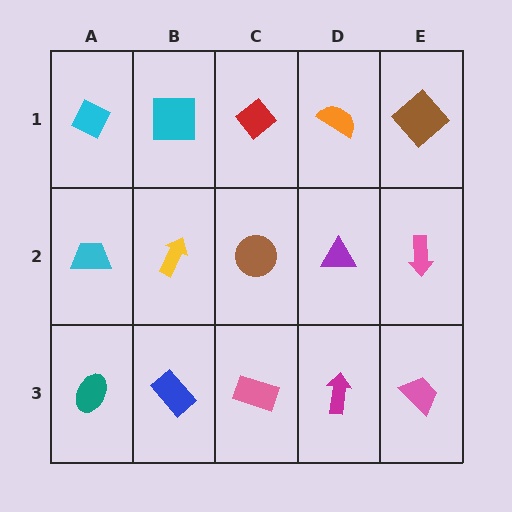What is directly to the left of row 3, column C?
A blue rectangle.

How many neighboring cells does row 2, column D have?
4.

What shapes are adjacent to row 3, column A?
A cyan trapezoid (row 2, column A), a blue rectangle (row 3, column B).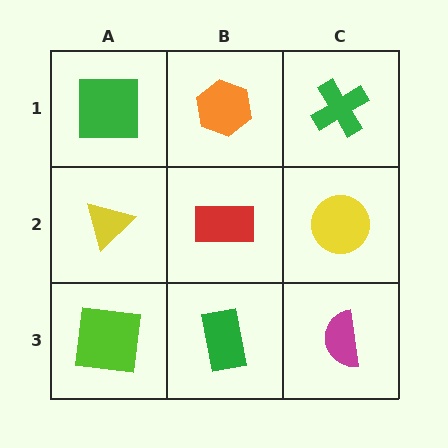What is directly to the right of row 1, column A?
An orange hexagon.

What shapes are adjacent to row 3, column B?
A red rectangle (row 2, column B), a lime square (row 3, column A), a magenta semicircle (row 3, column C).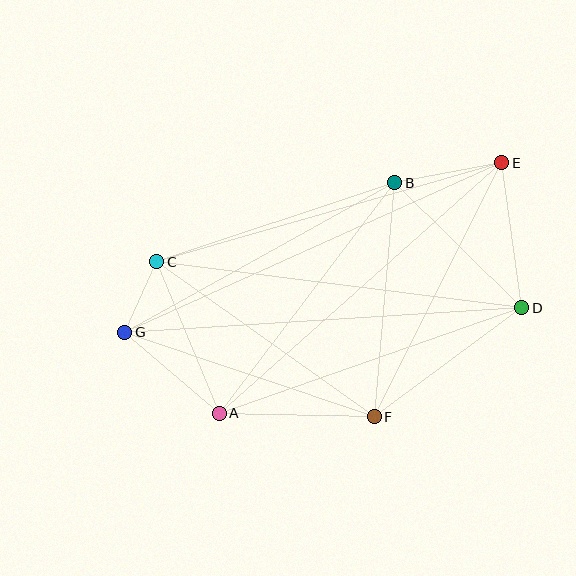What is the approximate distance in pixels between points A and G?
The distance between A and G is approximately 124 pixels.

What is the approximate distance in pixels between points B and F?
The distance between B and F is approximately 235 pixels.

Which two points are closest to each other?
Points C and G are closest to each other.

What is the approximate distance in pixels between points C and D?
The distance between C and D is approximately 368 pixels.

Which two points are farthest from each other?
Points E and G are farthest from each other.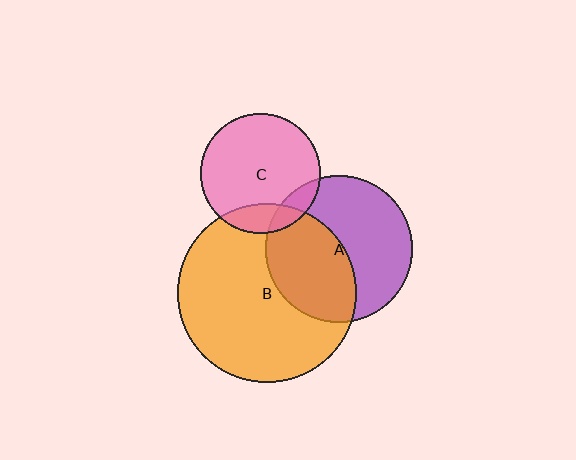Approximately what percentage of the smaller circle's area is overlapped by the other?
Approximately 45%.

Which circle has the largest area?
Circle B (orange).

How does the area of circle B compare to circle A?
Approximately 1.5 times.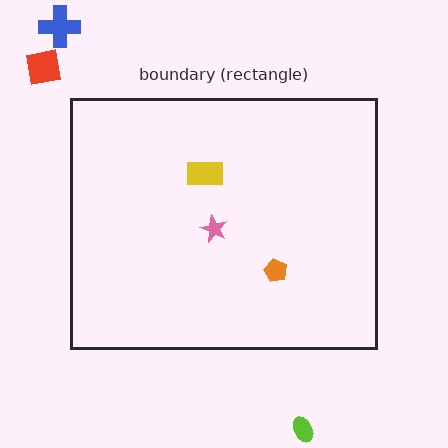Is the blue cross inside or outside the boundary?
Outside.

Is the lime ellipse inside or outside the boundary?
Outside.